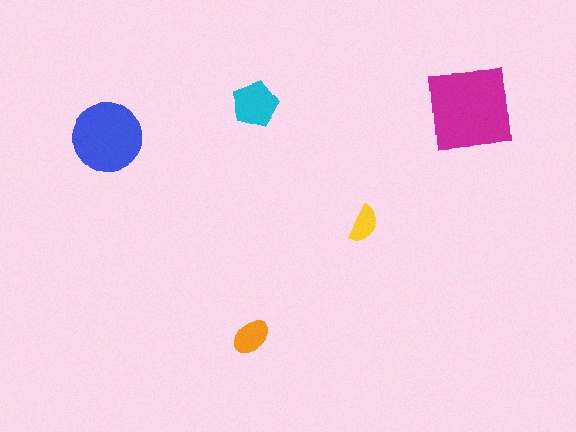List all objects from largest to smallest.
The magenta square, the blue circle, the cyan pentagon, the orange ellipse, the yellow semicircle.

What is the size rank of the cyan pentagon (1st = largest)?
3rd.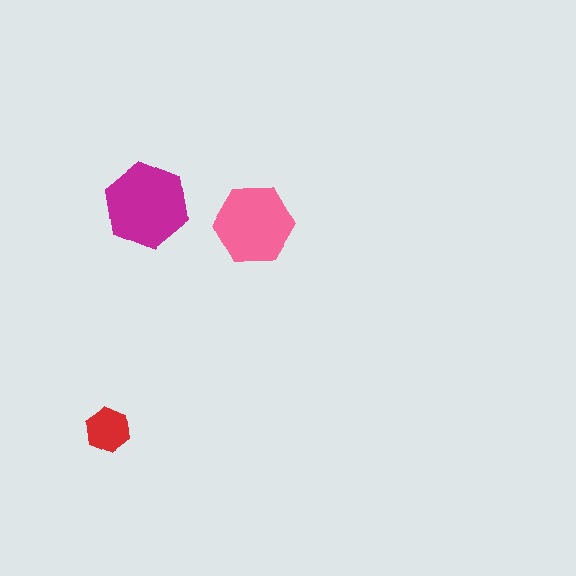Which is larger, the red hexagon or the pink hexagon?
The pink one.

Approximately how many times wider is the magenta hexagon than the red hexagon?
About 2 times wider.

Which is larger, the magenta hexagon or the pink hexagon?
The magenta one.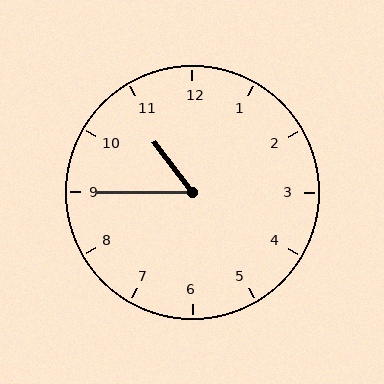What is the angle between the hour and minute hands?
Approximately 52 degrees.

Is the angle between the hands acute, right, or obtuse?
It is acute.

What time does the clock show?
10:45.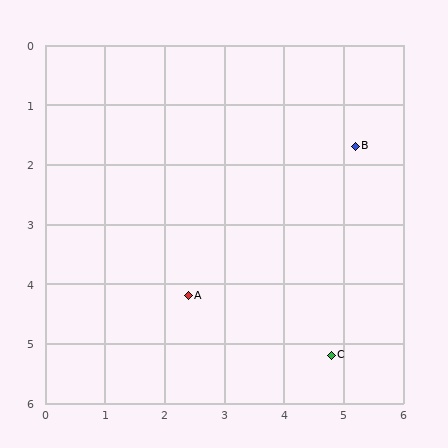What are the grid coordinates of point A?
Point A is at approximately (2.4, 4.2).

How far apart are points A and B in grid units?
Points A and B are about 3.8 grid units apart.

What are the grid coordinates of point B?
Point B is at approximately (5.2, 1.7).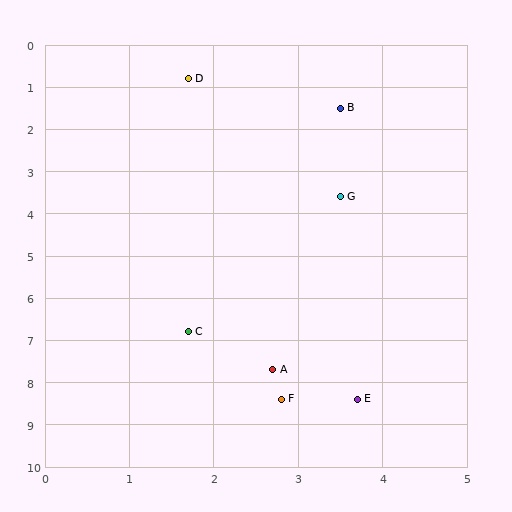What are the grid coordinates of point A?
Point A is at approximately (2.7, 7.7).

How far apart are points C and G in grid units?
Points C and G are about 3.7 grid units apart.